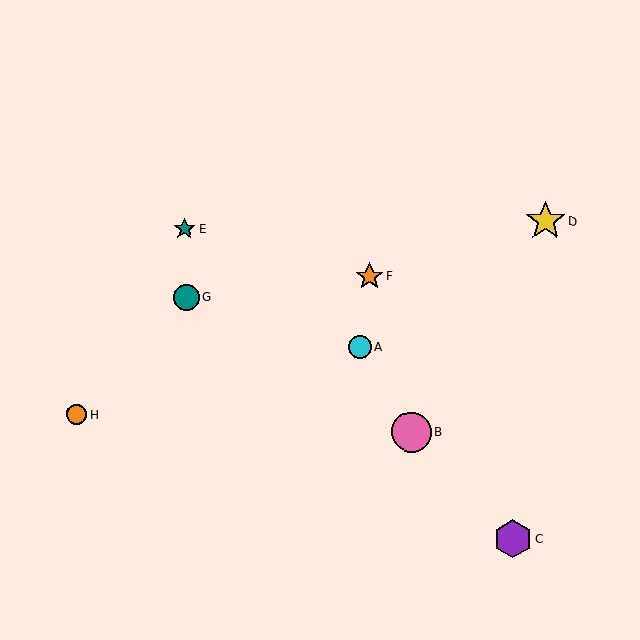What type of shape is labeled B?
Shape B is a pink circle.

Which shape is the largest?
The pink circle (labeled B) is the largest.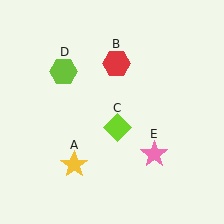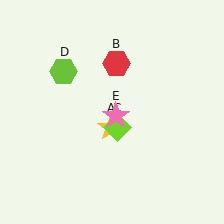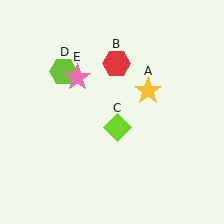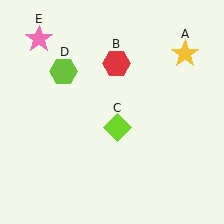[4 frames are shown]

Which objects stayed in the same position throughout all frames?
Red hexagon (object B) and lime diamond (object C) and lime hexagon (object D) remained stationary.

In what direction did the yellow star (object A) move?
The yellow star (object A) moved up and to the right.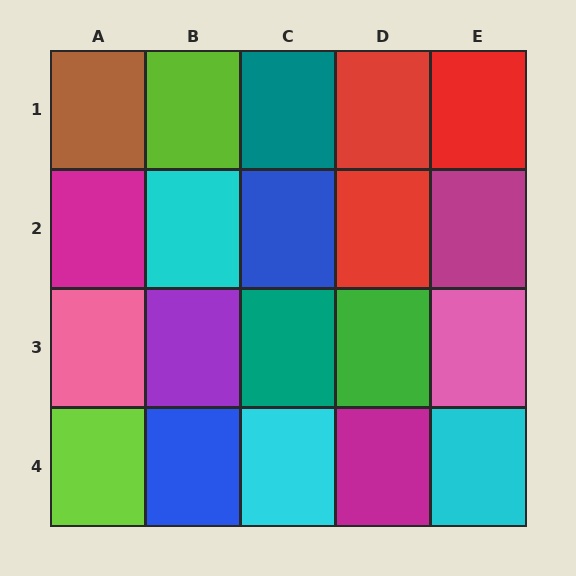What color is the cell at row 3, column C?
Teal.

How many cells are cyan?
3 cells are cyan.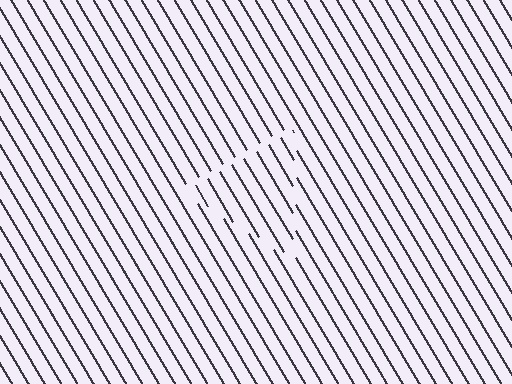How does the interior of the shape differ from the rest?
The interior of the shape contains the same grating, shifted by half a period — the contour is defined by the phase discontinuity where line-ends from the inner and outer gratings abut.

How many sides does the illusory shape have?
3 sides — the line-ends trace a triangle.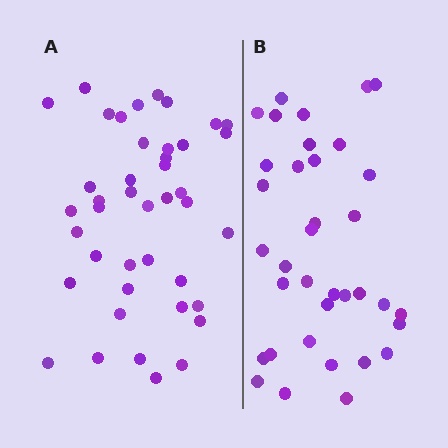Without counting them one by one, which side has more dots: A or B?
Region A (the left region) has more dots.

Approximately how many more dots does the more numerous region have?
Region A has about 6 more dots than region B.